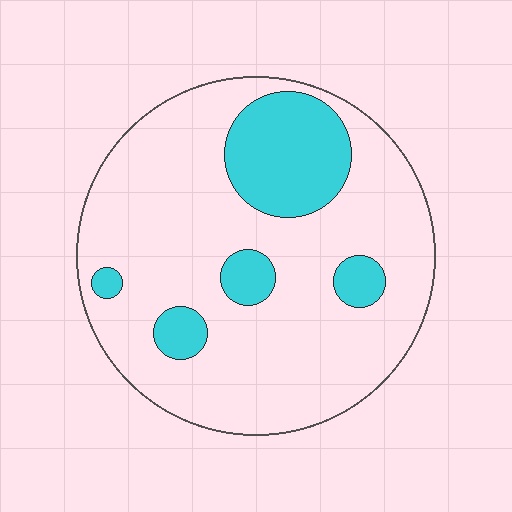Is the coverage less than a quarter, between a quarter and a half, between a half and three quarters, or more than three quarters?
Less than a quarter.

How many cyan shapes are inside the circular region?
5.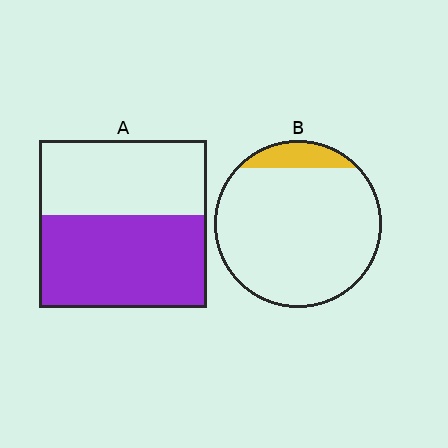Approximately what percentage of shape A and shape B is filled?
A is approximately 55% and B is approximately 10%.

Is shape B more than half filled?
No.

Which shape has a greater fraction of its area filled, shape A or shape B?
Shape A.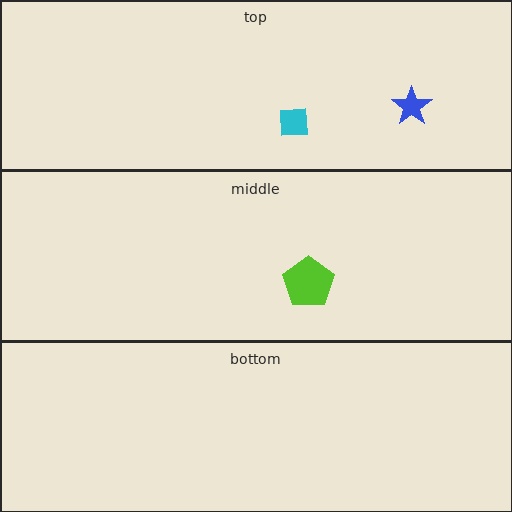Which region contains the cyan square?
The top region.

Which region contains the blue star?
The top region.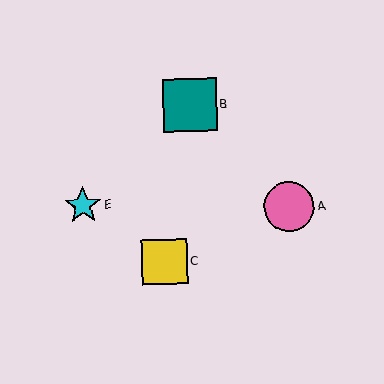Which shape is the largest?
The teal square (labeled B) is the largest.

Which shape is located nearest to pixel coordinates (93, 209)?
The cyan star (labeled E) at (83, 205) is nearest to that location.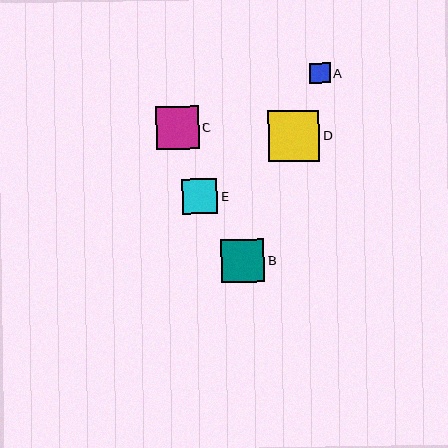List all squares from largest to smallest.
From largest to smallest: D, B, C, E, A.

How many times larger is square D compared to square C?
Square D is approximately 1.2 times the size of square C.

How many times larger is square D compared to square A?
Square D is approximately 2.5 times the size of square A.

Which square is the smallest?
Square A is the smallest with a size of approximately 20 pixels.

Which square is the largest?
Square D is the largest with a size of approximately 51 pixels.